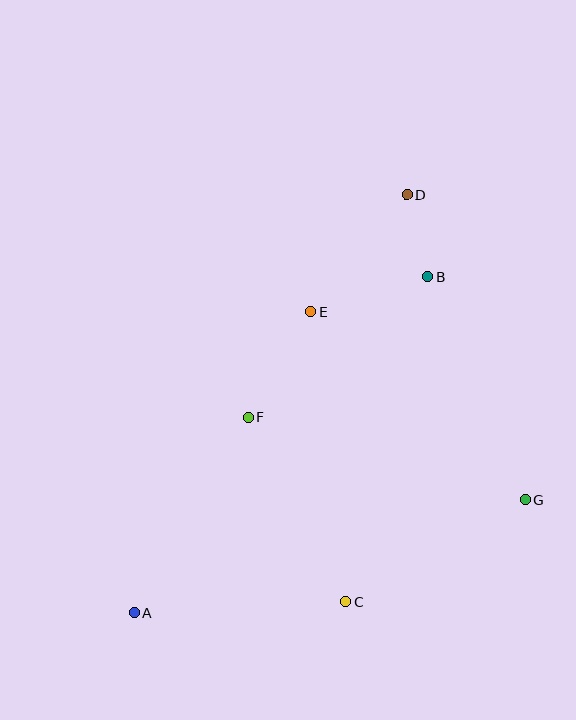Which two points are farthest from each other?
Points A and D are farthest from each other.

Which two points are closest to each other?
Points B and D are closest to each other.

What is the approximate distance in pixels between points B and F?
The distance between B and F is approximately 228 pixels.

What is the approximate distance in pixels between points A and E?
The distance between A and E is approximately 349 pixels.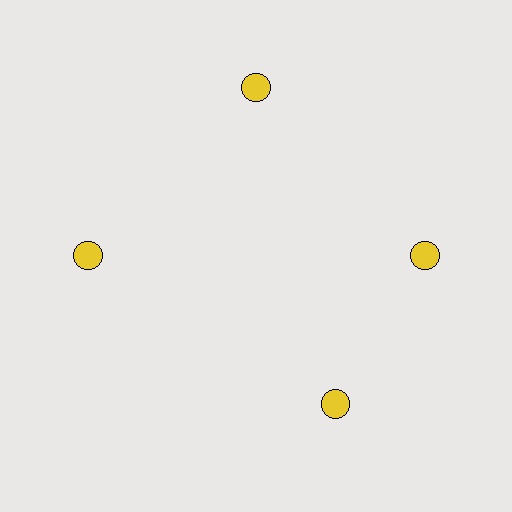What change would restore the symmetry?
The symmetry would be restored by rotating it back into even spacing with its neighbors so that all 4 circles sit at equal angles and equal distance from the center.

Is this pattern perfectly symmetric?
No. The 4 yellow circles are arranged in a ring, but one element near the 6 o'clock position is rotated out of alignment along the ring, breaking the 4-fold rotational symmetry.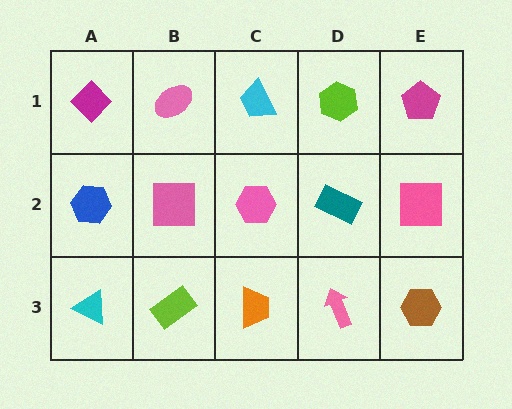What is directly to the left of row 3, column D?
An orange trapezoid.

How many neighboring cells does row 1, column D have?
3.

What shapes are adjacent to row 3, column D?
A teal rectangle (row 2, column D), an orange trapezoid (row 3, column C), a brown hexagon (row 3, column E).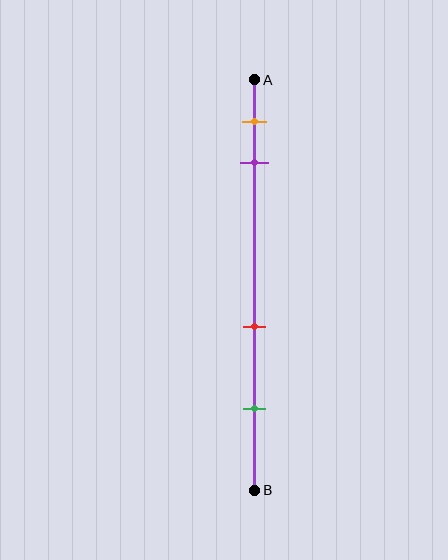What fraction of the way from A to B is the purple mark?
The purple mark is approximately 20% (0.2) of the way from A to B.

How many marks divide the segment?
There are 4 marks dividing the segment.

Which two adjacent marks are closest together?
The orange and purple marks are the closest adjacent pair.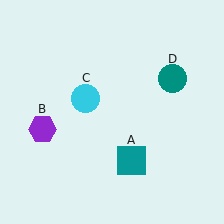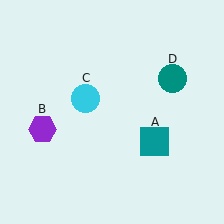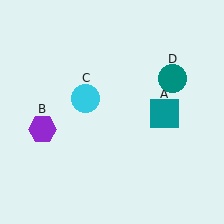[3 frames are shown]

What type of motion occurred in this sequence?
The teal square (object A) rotated counterclockwise around the center of the scene.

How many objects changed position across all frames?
1 object changed position: teal square (object A).